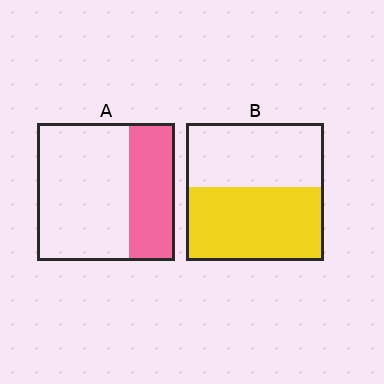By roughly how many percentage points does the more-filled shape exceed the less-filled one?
By roughly 20 percentage points (B over A).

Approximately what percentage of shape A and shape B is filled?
A is approximately 35% and B is approximately 55%.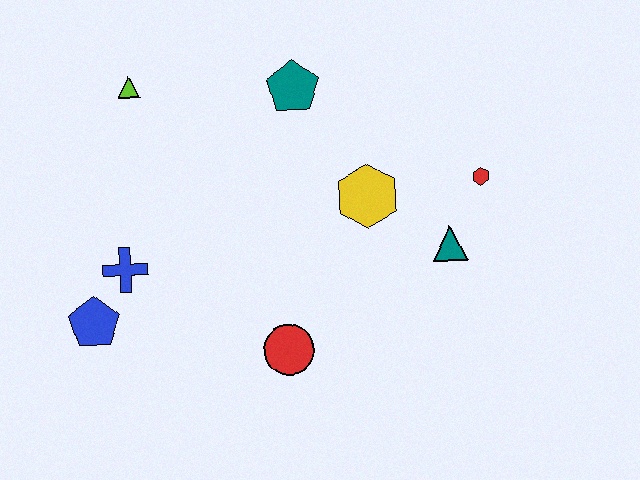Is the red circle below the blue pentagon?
Yes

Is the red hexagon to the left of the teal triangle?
No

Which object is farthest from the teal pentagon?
The blue pentagon is farthest from the teal pentagon.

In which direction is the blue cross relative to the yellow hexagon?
The blue cross is to the left of the yellow hexagon.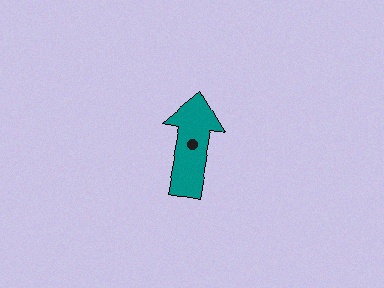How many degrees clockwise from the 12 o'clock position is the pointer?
Approximately 10 degrees.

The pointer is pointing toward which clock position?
Roughly 12 o'clock.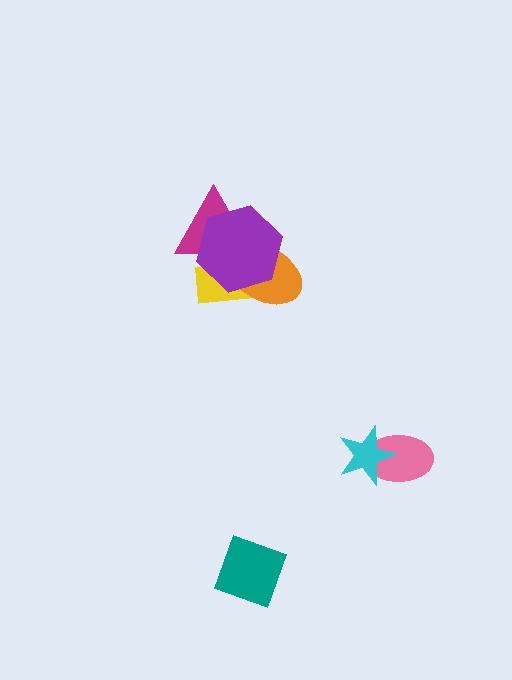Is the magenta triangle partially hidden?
Yes, it is partially covered by another shape.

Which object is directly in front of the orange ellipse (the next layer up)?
The magenta triangle is directly in front of the orange ellipse.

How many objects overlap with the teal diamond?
0 objects overlap with the teal diamond.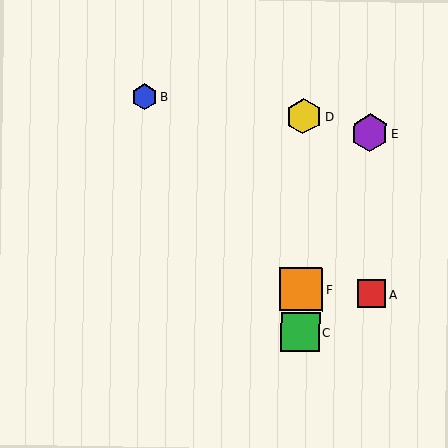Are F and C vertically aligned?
Yes, both are at x≈301.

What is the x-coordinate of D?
Object D is at x≈304.